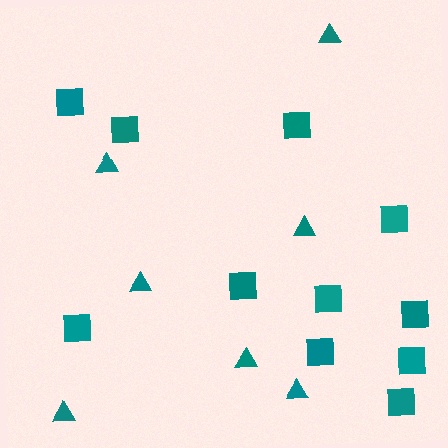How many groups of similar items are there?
There are 2 groups: one group of triangles (7) and one group of squares (11).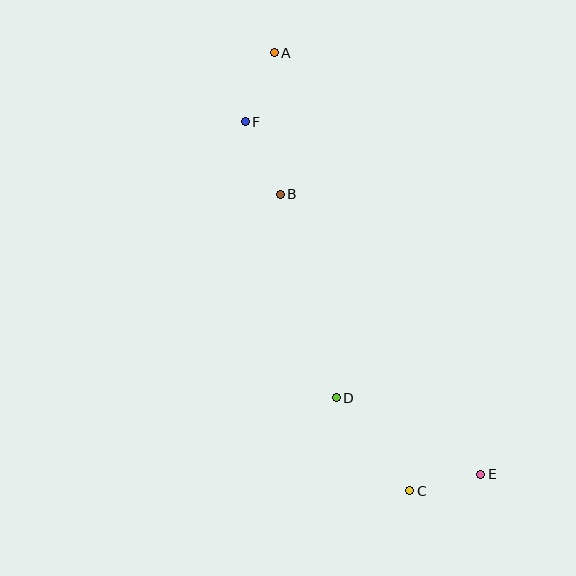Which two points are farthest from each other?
Points A and E are farthest from each other.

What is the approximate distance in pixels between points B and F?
The distance between B and F is approximately 81 pixels.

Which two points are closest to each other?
Points C and E are closest to each other.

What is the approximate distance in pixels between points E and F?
The distance between E and F is approximately 424 pixels.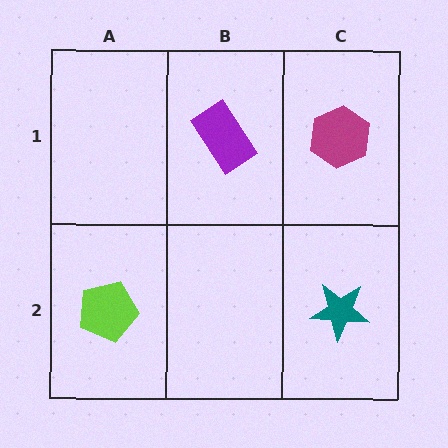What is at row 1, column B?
A purple rectangle.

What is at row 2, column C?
A teal star.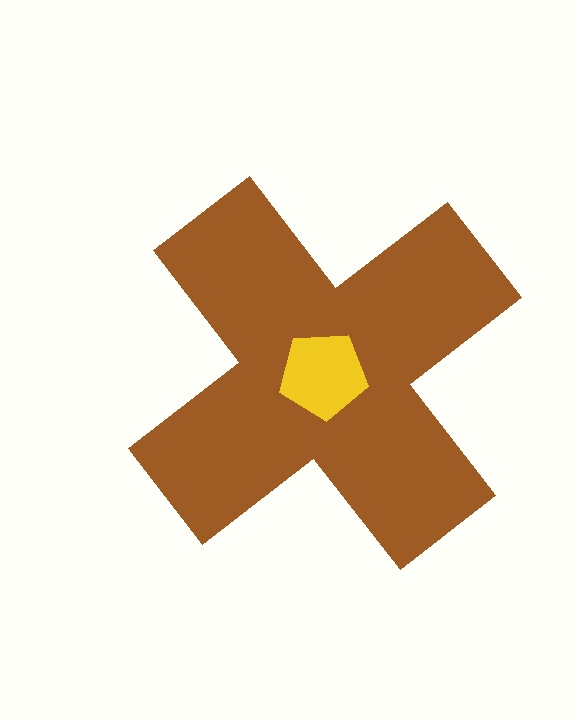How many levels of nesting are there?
2.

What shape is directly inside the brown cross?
The yellow pentagon.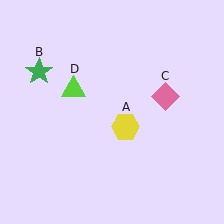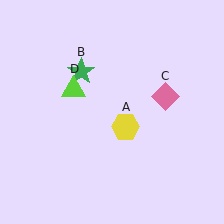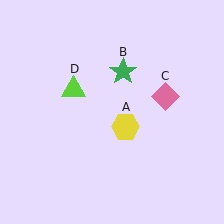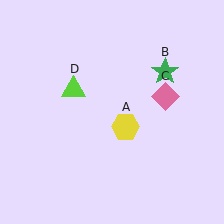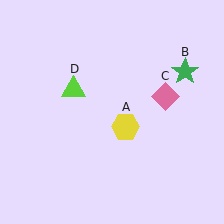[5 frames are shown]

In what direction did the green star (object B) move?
The green star (object B) moved right.